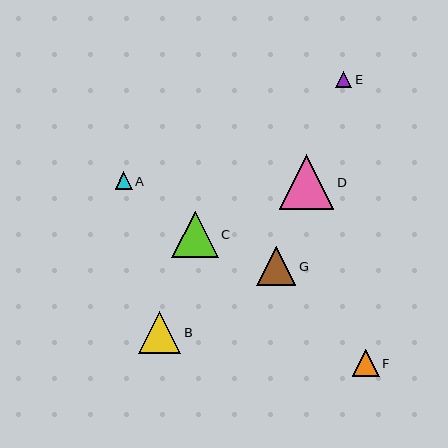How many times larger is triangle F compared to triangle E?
Triangle F is approximately 1.6 times the size of triangle E.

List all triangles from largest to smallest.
From largest to smallest: D, C, B, G, F, A, E.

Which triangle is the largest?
Triangle D is the largest with a size of approximately 55 pixels.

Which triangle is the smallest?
Triangle E is the smallest with a size of approximately 16 pixels.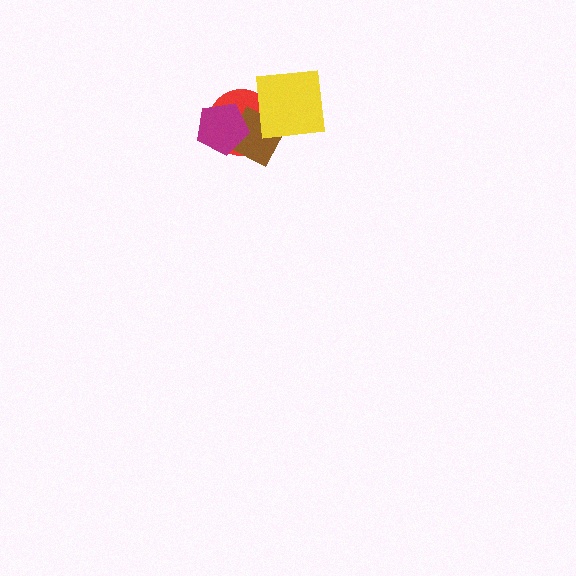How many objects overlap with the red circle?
3 objects overlap with the red circle.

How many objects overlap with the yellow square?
2 objects overlap with the yellow square.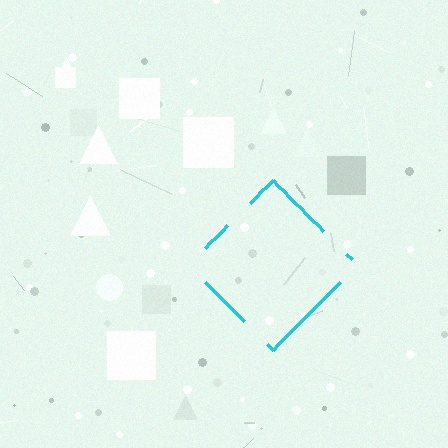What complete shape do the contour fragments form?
The contour fragments form a diamond.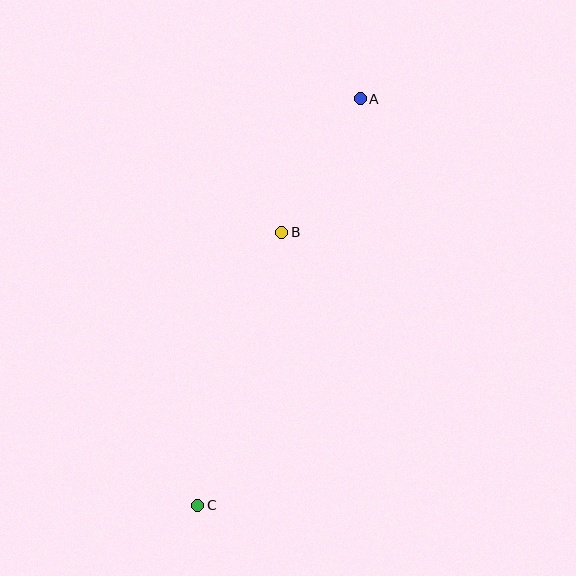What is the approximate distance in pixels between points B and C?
The distance between B and C is approximately 286 pixels.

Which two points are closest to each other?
Points A and B are closest to each other.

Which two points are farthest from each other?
Points A and C are farthest from each other.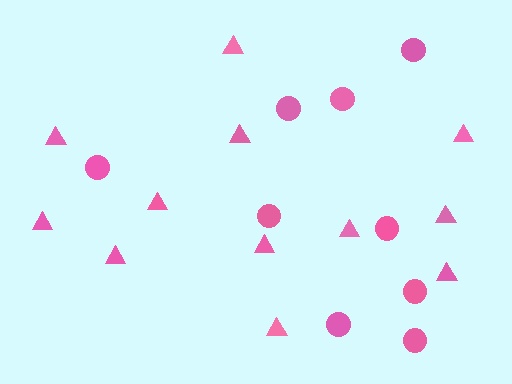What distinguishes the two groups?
There are 2 groups: one group of triangles (12) and one group of circles (9).